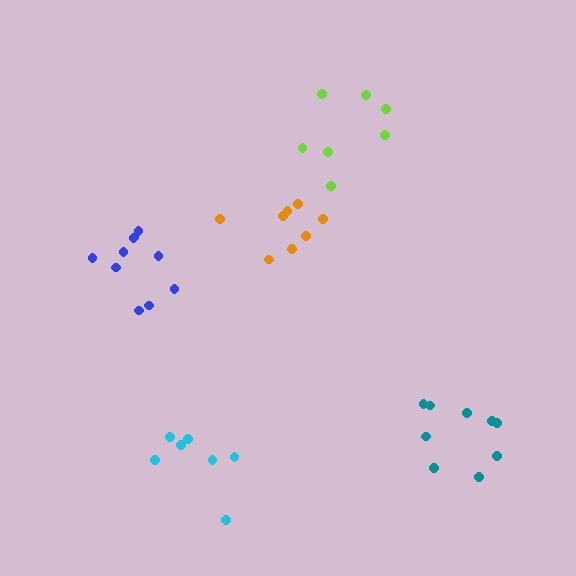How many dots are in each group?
Group 1: 8 dots, Group 2: 7 dots, Group 3: 9 dots, Group 4: 10 dots, Group 5: 7 dots (41 total).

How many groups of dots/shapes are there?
There are 5 groups.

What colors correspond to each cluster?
The clusters are colored: orange, cyan, teal, blue, lime.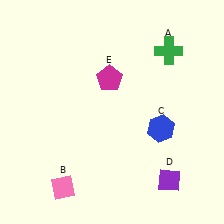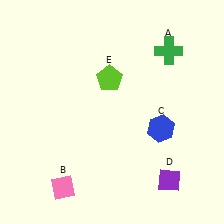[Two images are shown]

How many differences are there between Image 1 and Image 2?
There is 1 difference between the two images.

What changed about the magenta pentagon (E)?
In Image 1, E is magenta. In Image 2, it changed to lime.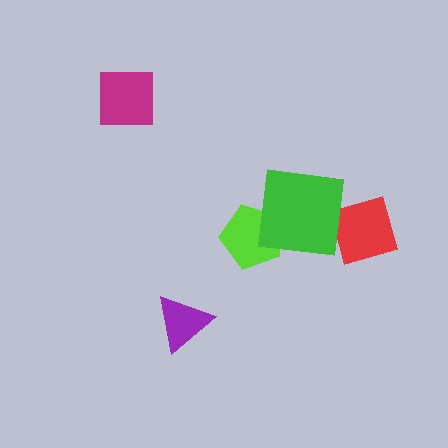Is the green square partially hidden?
No, no other shape covers it.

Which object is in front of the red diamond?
The green square is in front of the red diamond.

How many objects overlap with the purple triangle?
0 objects overlap with the purple triangle.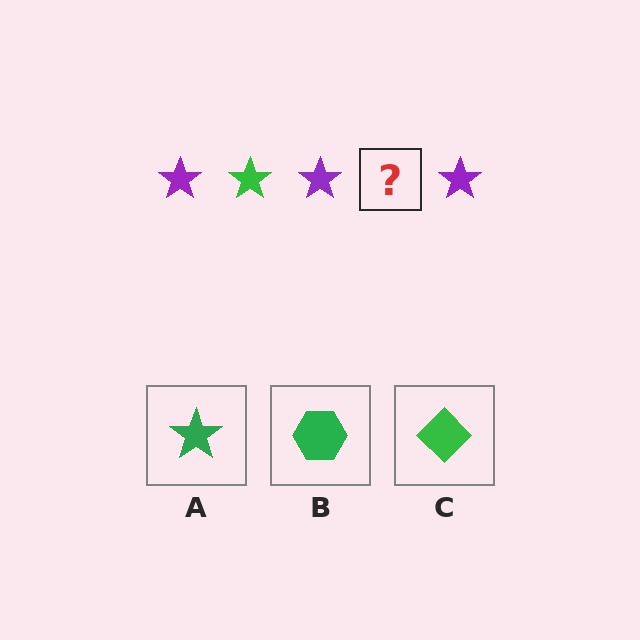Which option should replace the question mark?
Option A.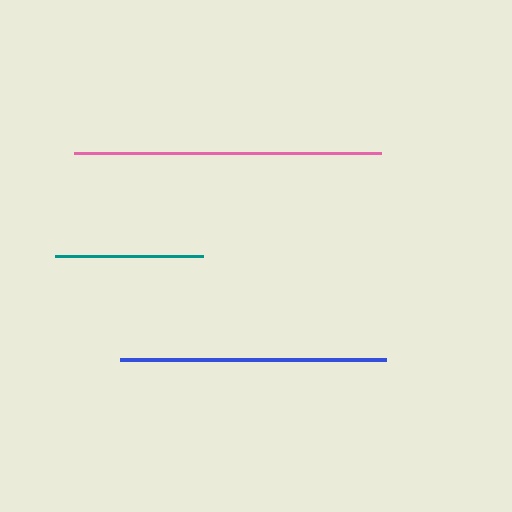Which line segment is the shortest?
The teal line is the shortest at approximately 148 pixels.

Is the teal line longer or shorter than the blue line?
The blue line is longer than the teal line.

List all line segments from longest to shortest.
From longest to shortest: pink, blue, teal.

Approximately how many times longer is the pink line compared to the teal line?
The pink line is approximately 2.1 times the length of the teal line.